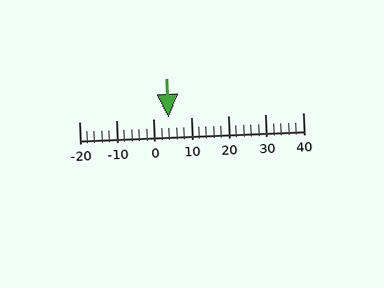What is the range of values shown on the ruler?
The ruler shows values from -20 to 40.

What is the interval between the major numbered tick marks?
The major tick marks are spaced 10 units apart.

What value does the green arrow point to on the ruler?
The green arrow points to approximately 4.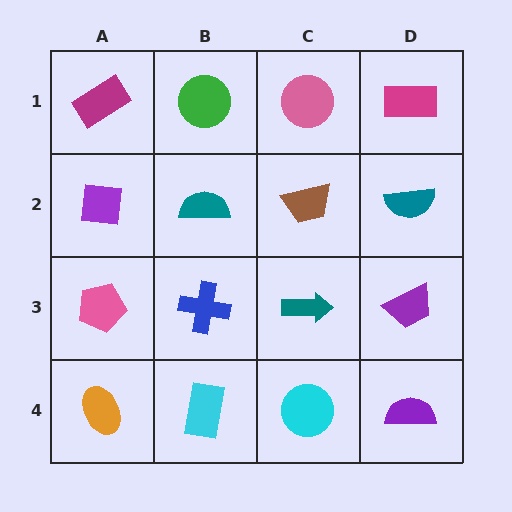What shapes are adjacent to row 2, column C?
A pink circle (row 1, column C), a teal arrow (row 3, column C), a teal semicircle (row 2, column B), a teal semicircle (row 2, column D).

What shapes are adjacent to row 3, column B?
A teal semicircle (row 2, column B), a cyan rectangle (row 4, column B), a pink pentagon (row 3, column A), a teal arrow (row 3, column C).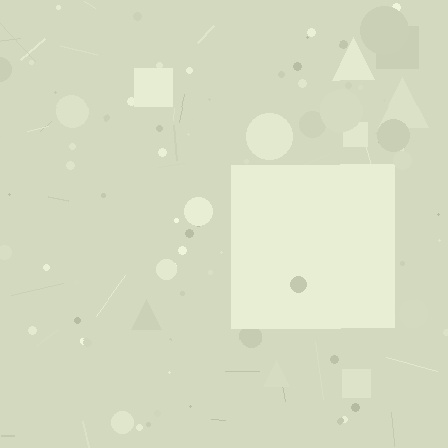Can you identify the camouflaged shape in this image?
The camouflaged shape is a square.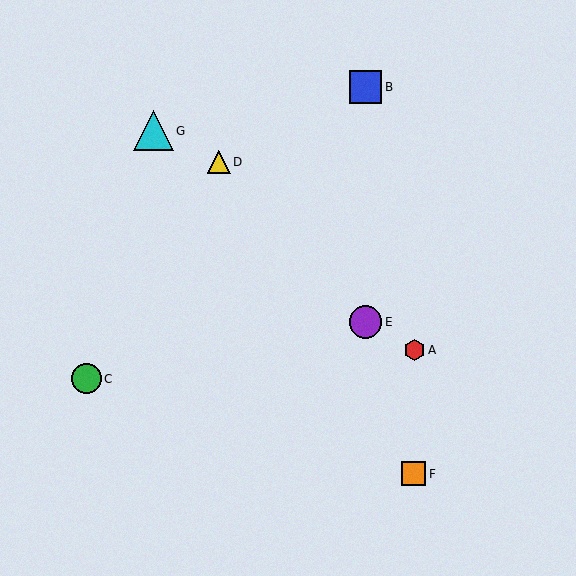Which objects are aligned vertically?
Objects B, E are aligned vertically.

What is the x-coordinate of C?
Object C is at x≈86.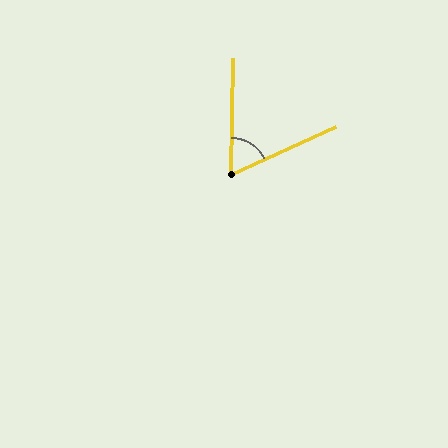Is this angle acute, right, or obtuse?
It is acute.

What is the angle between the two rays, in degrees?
Approximately 64 degrees.